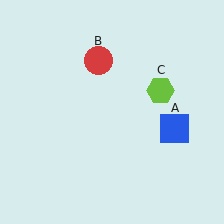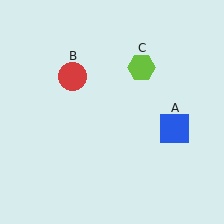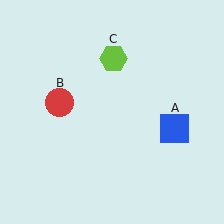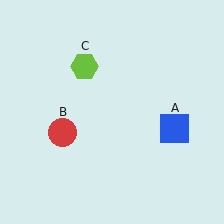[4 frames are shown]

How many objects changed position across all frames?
2 objects changed position: red circle (object B), lime hexagon (object C).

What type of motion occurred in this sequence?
The red circle (object B), lime hexagon (object C) rotated counterclockwise around the center of the scene.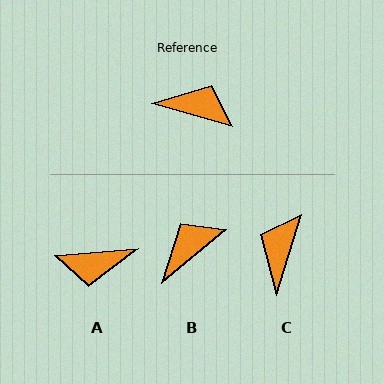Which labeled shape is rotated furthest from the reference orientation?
A, about 159 degrees away.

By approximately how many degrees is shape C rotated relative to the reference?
Approximately 90 degrees counter-clockwise.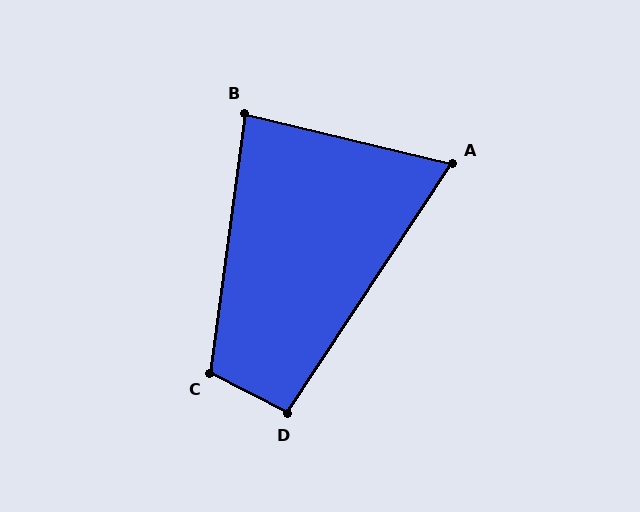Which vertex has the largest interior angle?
C, at approximately 110 degrees.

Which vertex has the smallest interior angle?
A, at approximately 70 degrees.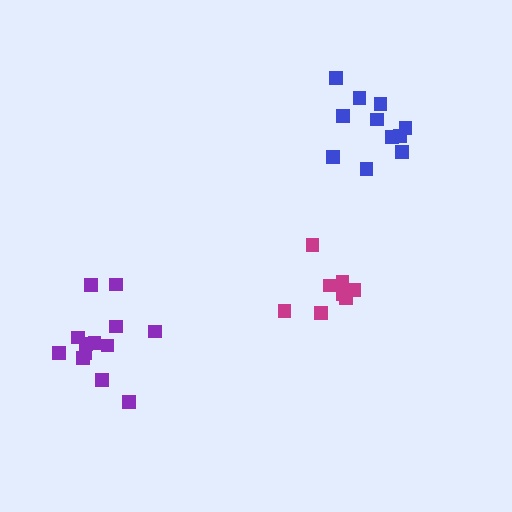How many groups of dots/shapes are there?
There are 3 groups.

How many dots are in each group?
Group 1: 8 dots, Group 2: 11 dots, Group 3: 13 dots (32 total).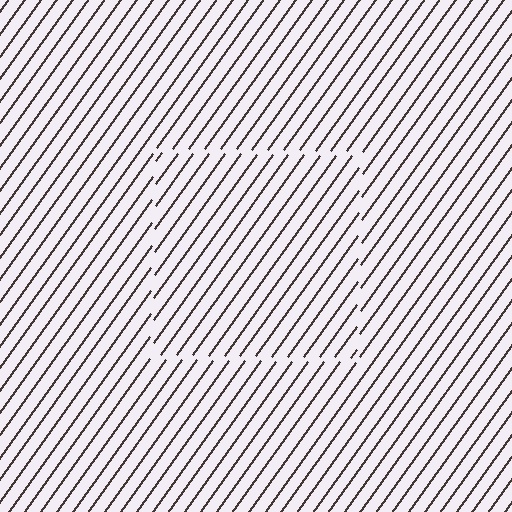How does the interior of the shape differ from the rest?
The interior of the shape contains the same grating, shifted by half a period — the contour is defined by the phase discontinuity where line-ends from the inner and outer gratings abut.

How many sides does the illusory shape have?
4 sides — the line-ends trace a square.